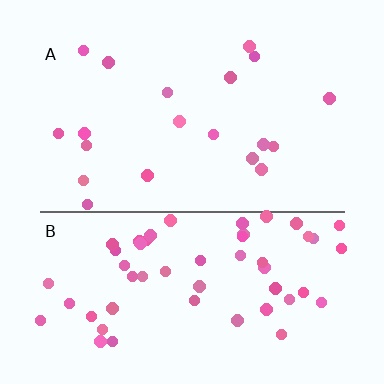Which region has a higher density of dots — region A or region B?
B (the bottom).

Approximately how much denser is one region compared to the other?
Approximately 2.8× — region B over region A.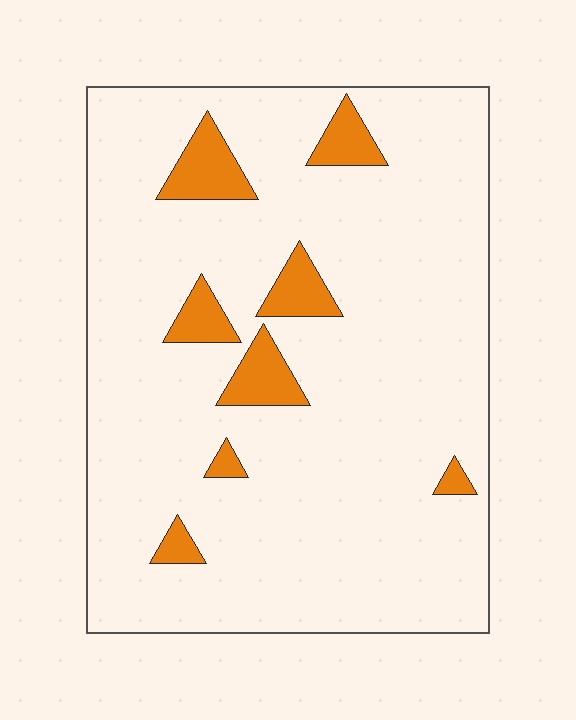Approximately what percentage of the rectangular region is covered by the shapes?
Approximately 10%.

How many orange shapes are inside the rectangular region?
8.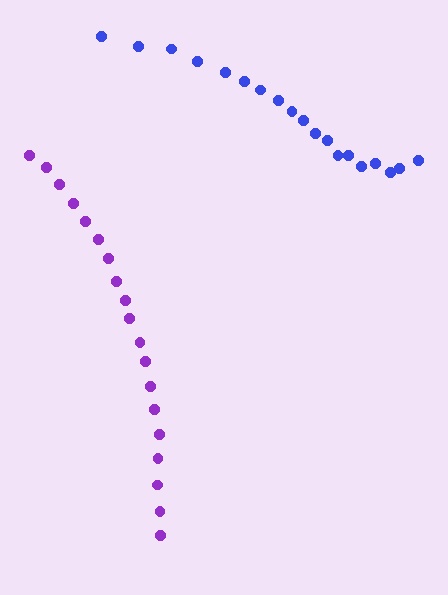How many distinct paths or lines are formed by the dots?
There are 2 distinct paths.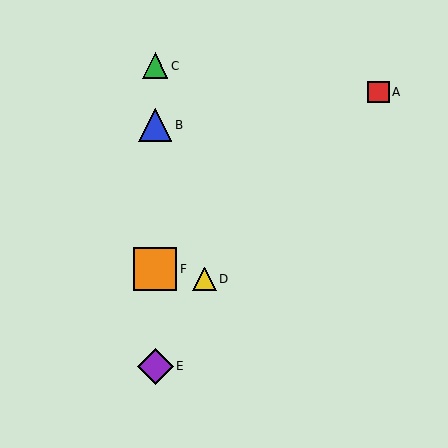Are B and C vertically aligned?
Yes, both are at x≈155.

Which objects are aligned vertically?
Objects B, C, E, F are aligned vertically.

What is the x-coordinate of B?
Object B is at x≈155.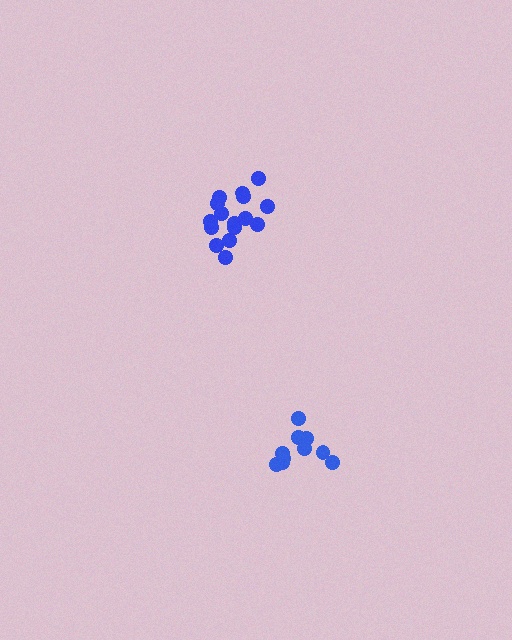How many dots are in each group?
Group 1: 10 dots, Group 2: 16 dots (26 total).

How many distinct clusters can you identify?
There are 2 distinct clusters.